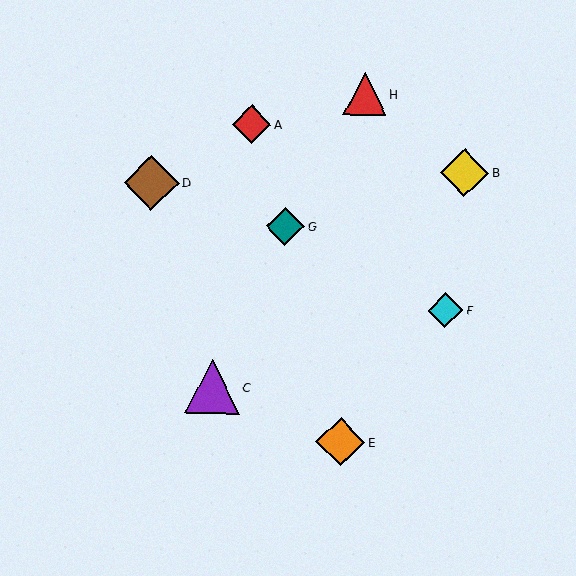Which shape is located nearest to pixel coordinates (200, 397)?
The purple triangle (labeled C) at (212, 387) is nearest to that location.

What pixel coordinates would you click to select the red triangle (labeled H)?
Click at (365, 94) to select the red triangle H.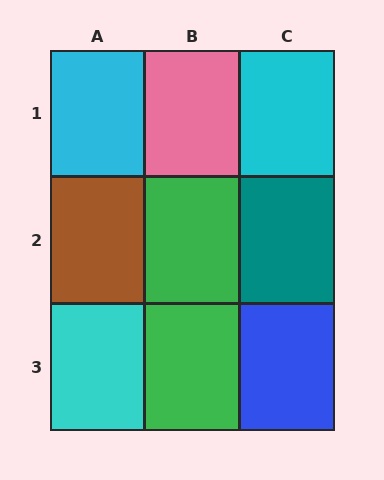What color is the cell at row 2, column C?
Teal.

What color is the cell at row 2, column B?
Green.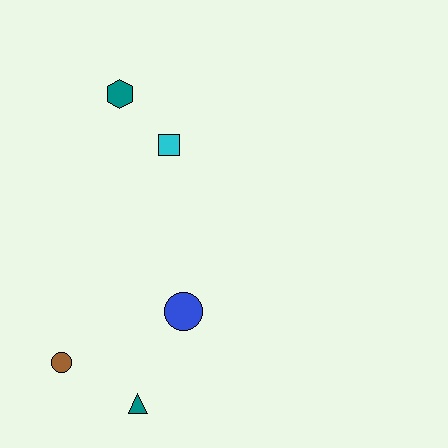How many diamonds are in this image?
There are no diamonds.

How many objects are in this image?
There are 5 objects.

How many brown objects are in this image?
There is 1 brown object.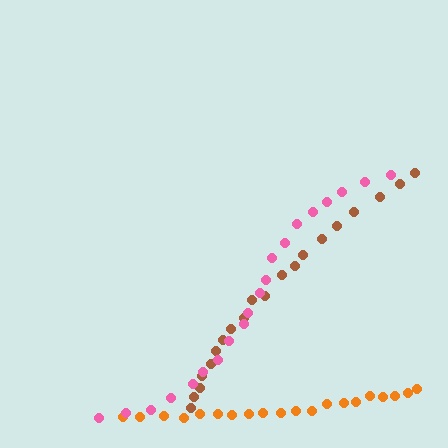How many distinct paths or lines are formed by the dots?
There are 3 distinct paths.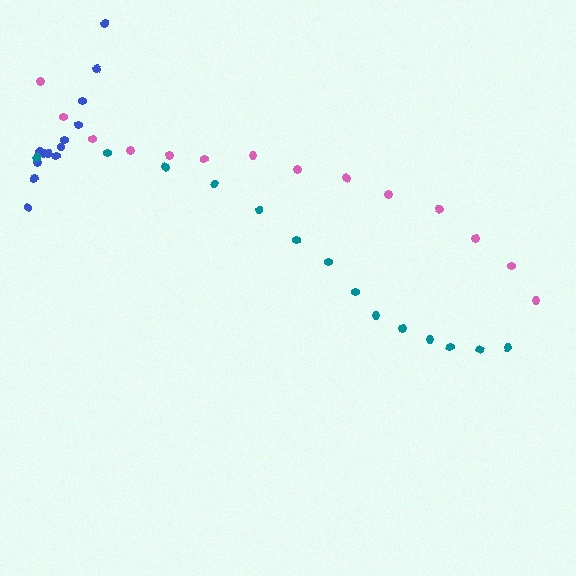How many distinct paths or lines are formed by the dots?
There are 3 distinct paths.